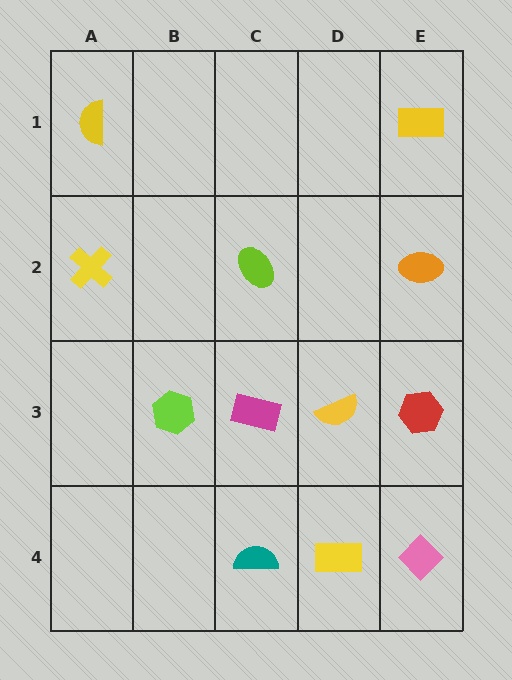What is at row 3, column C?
A magenta rectangle.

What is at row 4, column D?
A yellow rectangle.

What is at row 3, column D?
A yellow semicircle.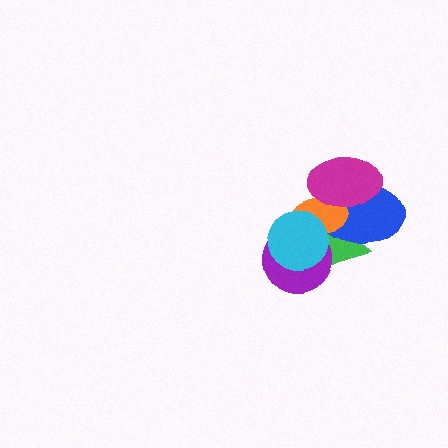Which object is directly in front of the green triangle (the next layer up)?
The blue ellipse is directly in front of the green triangle.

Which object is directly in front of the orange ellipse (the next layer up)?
The purple circle is directly in front of the orange ellipse.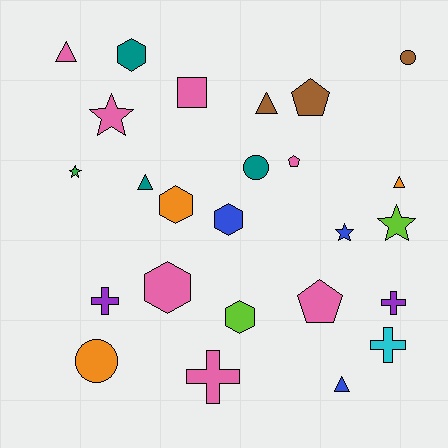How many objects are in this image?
There are 25 objects.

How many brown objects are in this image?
There are 3 brown objects.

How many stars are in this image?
There are 4 stars.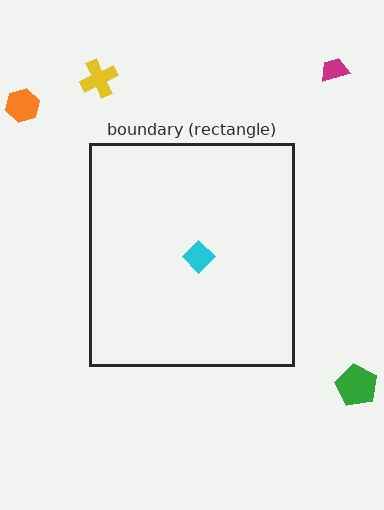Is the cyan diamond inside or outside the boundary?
Inside.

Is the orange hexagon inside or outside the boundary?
Outside.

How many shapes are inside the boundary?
1 inside, 4 outside.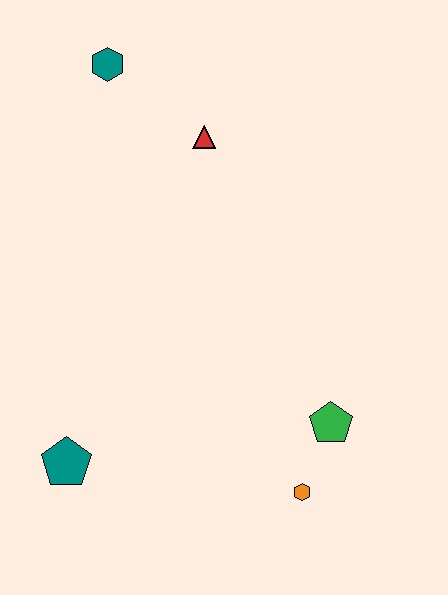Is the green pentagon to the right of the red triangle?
Yes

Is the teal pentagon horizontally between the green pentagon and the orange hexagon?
No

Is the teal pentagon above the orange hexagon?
Yes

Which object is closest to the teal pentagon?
The orange hexagon is closest to the teal pentagon.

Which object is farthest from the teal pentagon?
The teal hexagon is farthest from the teal pentagon.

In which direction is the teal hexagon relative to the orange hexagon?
The teal hexagon is above the orange hexagon.